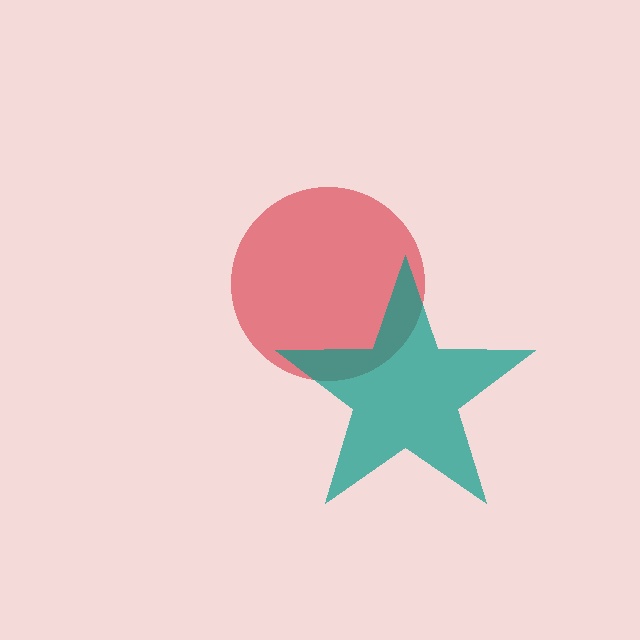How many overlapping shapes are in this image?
There are 2 overlapping shapes in the image.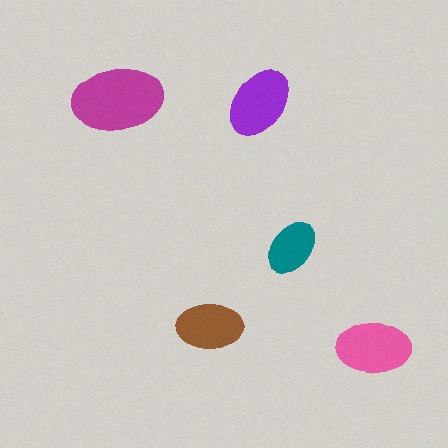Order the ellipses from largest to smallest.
the magenta one, the pink one, the purple one, the brown one, the teal one.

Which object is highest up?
The magenta ellipse is topmost.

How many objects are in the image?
There are 5 objects in the image.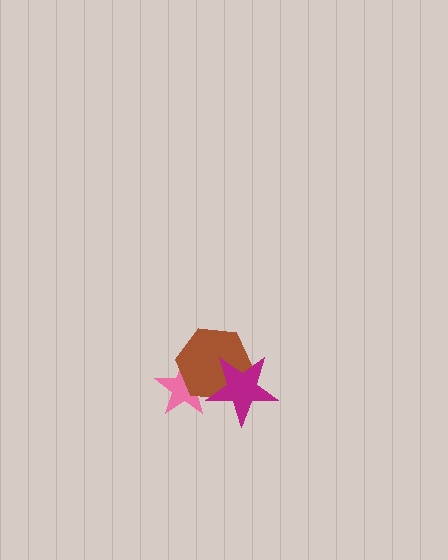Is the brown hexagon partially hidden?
Yes, it is partially covered by another shape.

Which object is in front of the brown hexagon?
The magenta star is in front of the brown hexagon.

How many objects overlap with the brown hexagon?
2 objects overlap with the brown hexagon.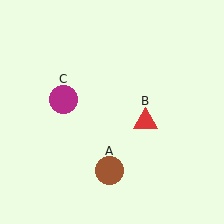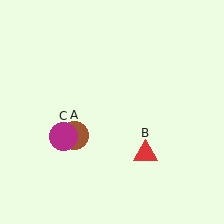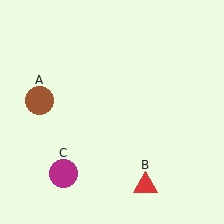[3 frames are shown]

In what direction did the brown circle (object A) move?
The brown circle (object A) moved up and to the left.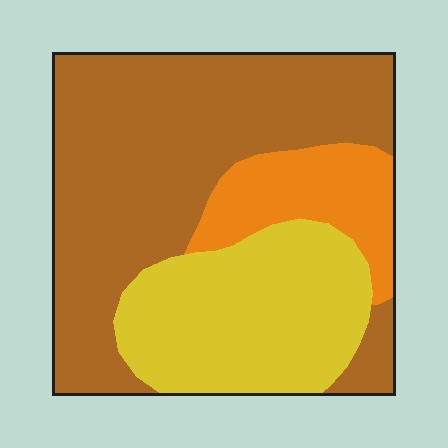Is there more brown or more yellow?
Brown.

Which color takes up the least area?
Orange, at roughly 15%.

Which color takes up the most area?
Brown, at roughly 55%.